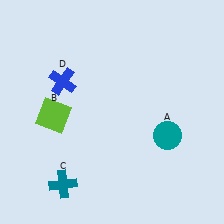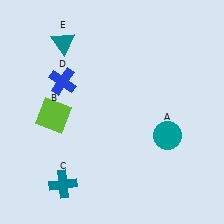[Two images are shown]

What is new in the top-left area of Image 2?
A teal triangle (E) was added in the top-left area of Image 2.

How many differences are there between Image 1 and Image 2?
There is 1 difference between the two images.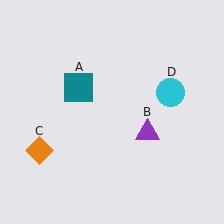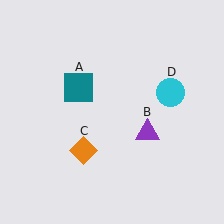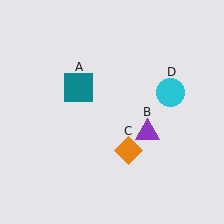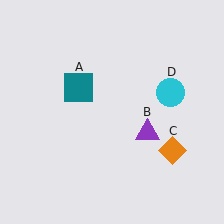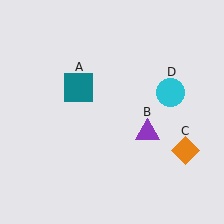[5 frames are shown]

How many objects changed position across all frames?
1 object changed position: orange diamond (object C).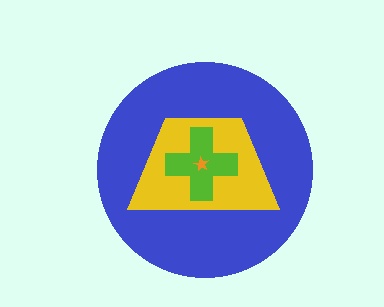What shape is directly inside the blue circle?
The yellow trapezoid.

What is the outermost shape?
The blue circle.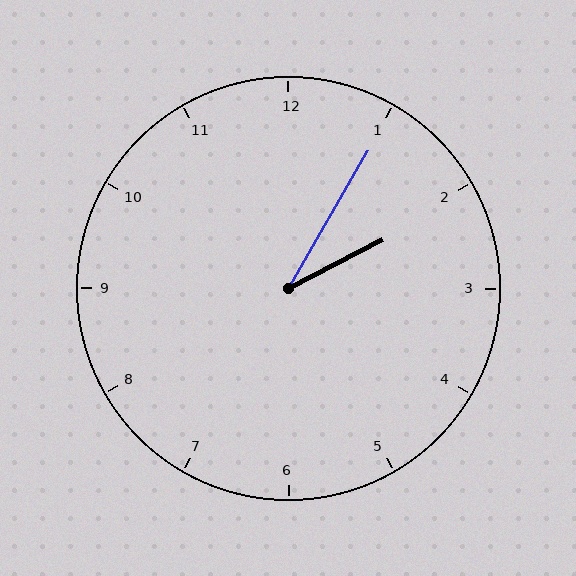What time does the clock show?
2:05.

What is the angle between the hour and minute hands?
Approximately 32 degrees.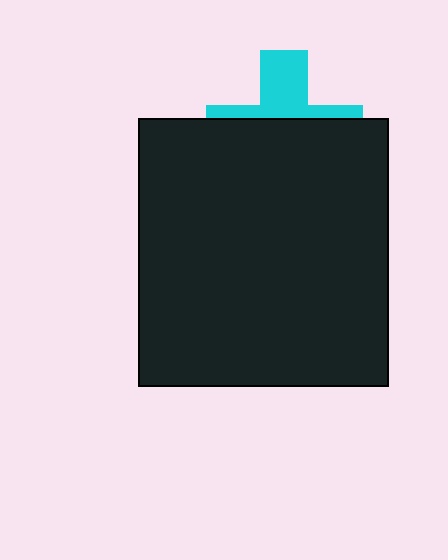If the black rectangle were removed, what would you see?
You would see the complete cyan cross.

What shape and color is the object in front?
The object in front is a black rectangle.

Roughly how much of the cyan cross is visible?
A small part of it is visible (roughly 36%).